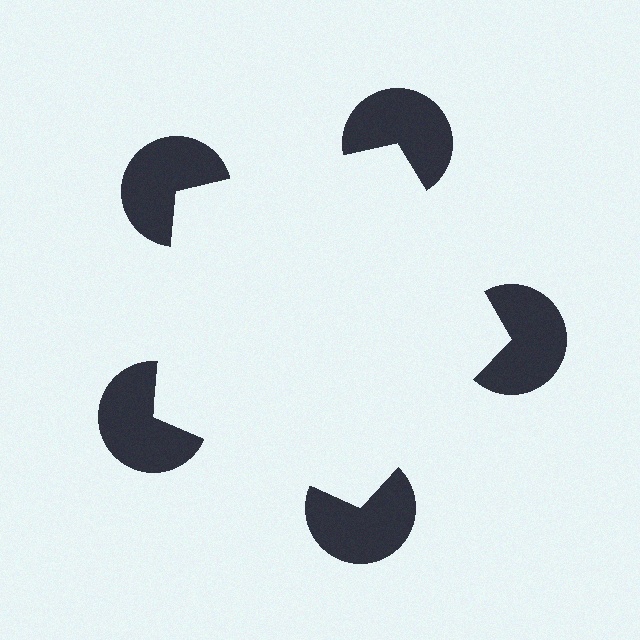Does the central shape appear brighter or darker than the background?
It typically appears slightly brighter than the background, even though no actual brightness change is drawn.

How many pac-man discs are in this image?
There are 5 — one at each vertex of the illusory pentagon.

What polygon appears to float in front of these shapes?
An illusory pentagon — its edges are inferred from the aligned wedge cuts in the pac-man discs, not physically drawn.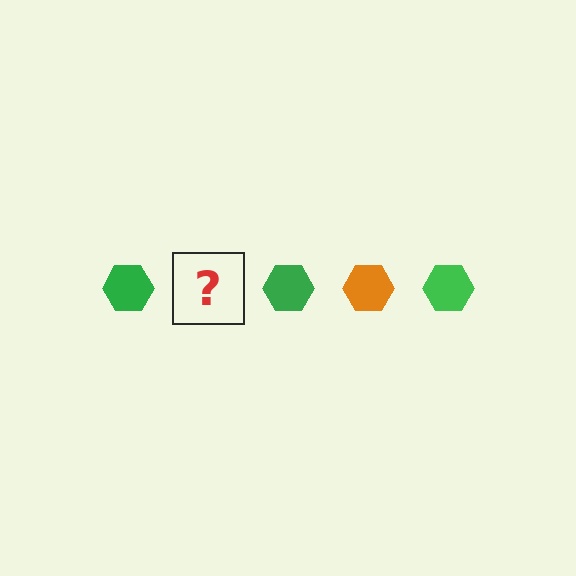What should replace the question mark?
The question mark should be replaced with an orange hexagon.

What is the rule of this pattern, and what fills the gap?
The rule is that the pattern cycles through green, orange hexagons. The gap should be filled with an orange hexagon.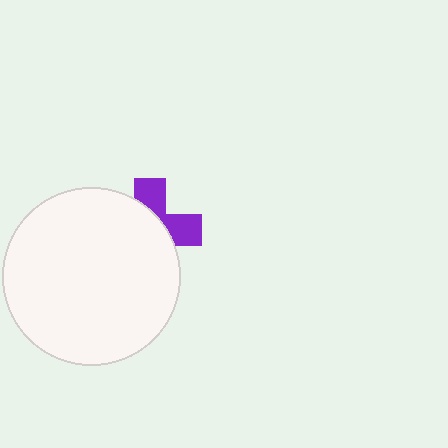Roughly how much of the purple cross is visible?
A small part of it is visible (roughly 37%).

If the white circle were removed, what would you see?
You would see the complete purple cross.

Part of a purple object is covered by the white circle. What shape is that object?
It is a cross.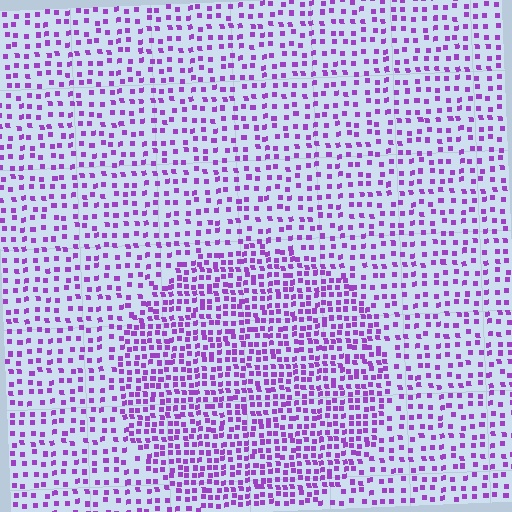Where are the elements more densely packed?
The elements are more densely packed inside the circle boundary.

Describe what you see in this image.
The image contains small purple elements arranged at two different densities. A circle-shaped region is visible where the elements are more densely packed than the surrounding area.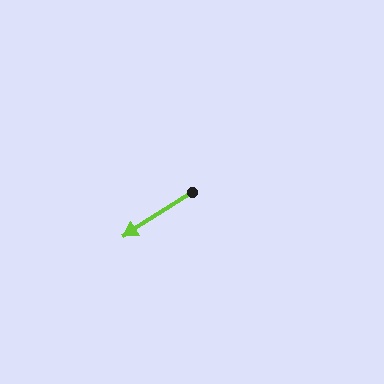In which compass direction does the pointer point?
Southwest.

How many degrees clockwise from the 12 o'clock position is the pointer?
Approximately 238 degrees.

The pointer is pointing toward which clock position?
Roughly 8 o'clock.